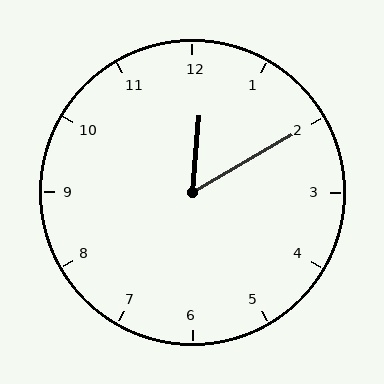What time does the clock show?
12:10.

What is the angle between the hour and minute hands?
Approximately 55 degrees.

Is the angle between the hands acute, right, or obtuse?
It is acute.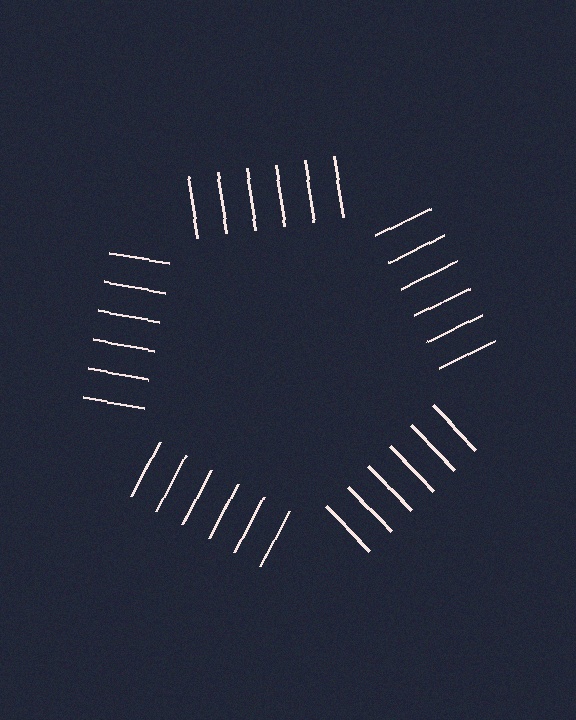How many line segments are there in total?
30 — 6 along each of the 5 edges.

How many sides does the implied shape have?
5 sides — the line-ends trace a pentagon.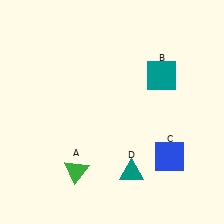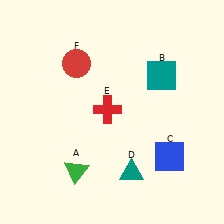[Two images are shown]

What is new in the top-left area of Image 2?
A red circle (F) was added in the top-left area of Image 2.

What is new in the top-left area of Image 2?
A red cross (E) was added in the top-left area of Image 2.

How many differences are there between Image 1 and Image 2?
There are 2 differences between the two images.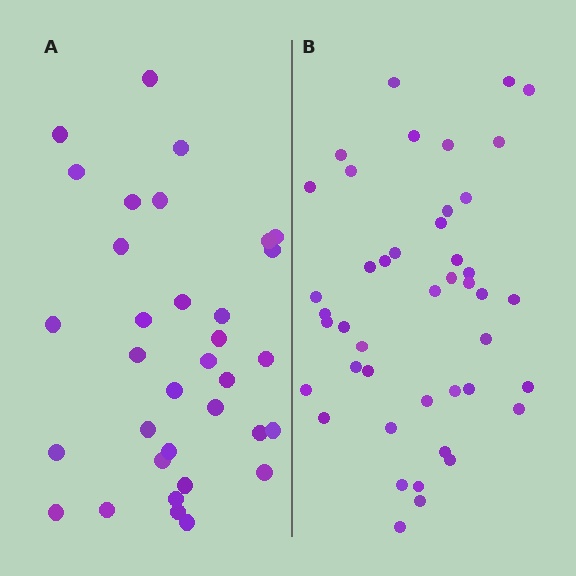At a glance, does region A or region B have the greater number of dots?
Region B (the right region) has more dots.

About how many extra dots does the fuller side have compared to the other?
Region B has roughly 10 or so more dots than region A.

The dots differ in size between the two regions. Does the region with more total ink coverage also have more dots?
No. Region A has more total ink coverage because its dots are larger, but region B actually contains more individual dots. Total area can be misleading — the number of items is what matters here.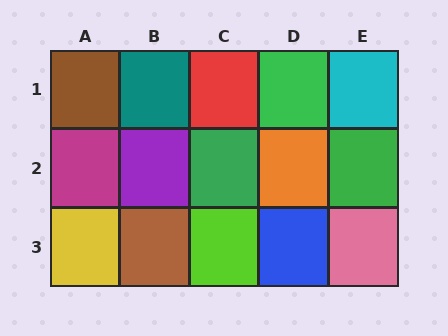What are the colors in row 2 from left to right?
Magenta, purple, green, orange, green.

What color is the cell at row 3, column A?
Yellow.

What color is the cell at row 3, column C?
Lime.